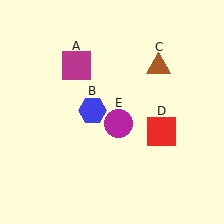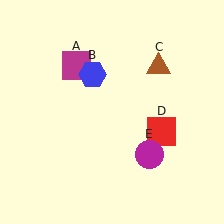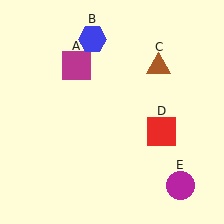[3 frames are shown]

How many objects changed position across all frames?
2 objects changed position: blue hexagon (object B), magenta circle (object E).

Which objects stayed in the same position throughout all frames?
Magenta square (object A) and brown triangle (object C) and red square (object D) remained stationary.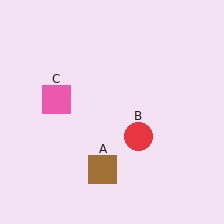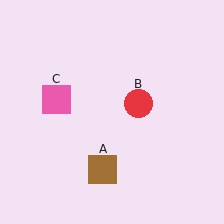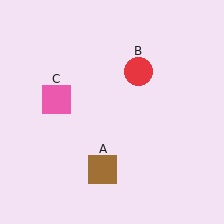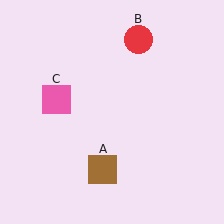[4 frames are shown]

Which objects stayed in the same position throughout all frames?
Brown square (object A) and pink square (object C) remained stationary.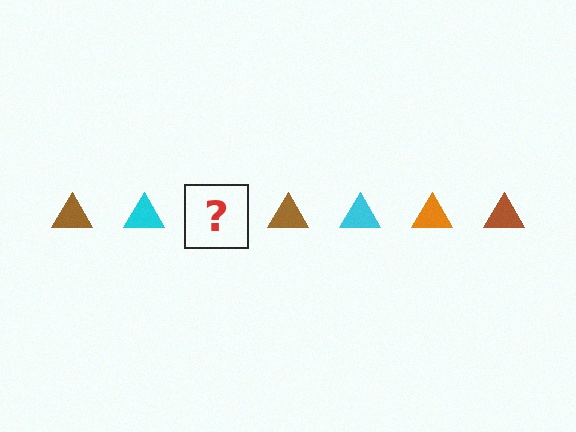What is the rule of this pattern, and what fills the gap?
The rule is that the pattern cycles through brown, cyan, orange triangles. The gap should be filled with an orange triangle.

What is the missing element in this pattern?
The missing element is an orange triangle.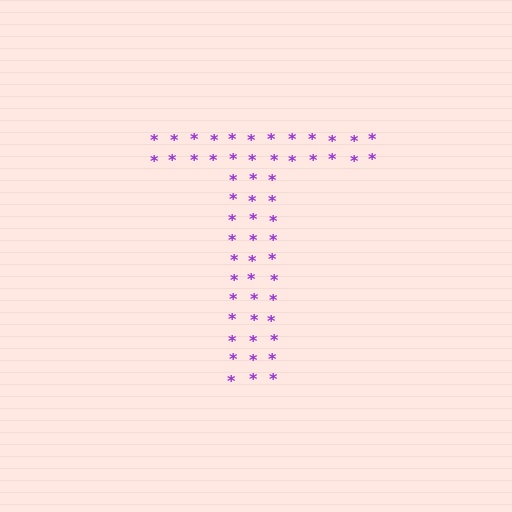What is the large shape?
The large shape is the letter T.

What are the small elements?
The small elements are asterisks.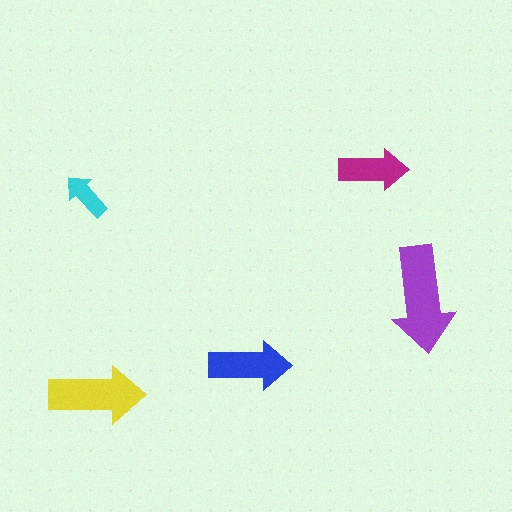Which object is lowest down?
The yellow arrow is bottommost.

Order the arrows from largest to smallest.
the purple one, the yellow one, the blue one, the magenta one, the cyan one.